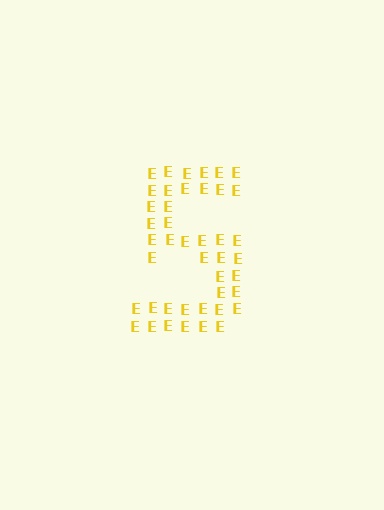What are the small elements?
The small elements are letter E's.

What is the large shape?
The large shape is the digit 5.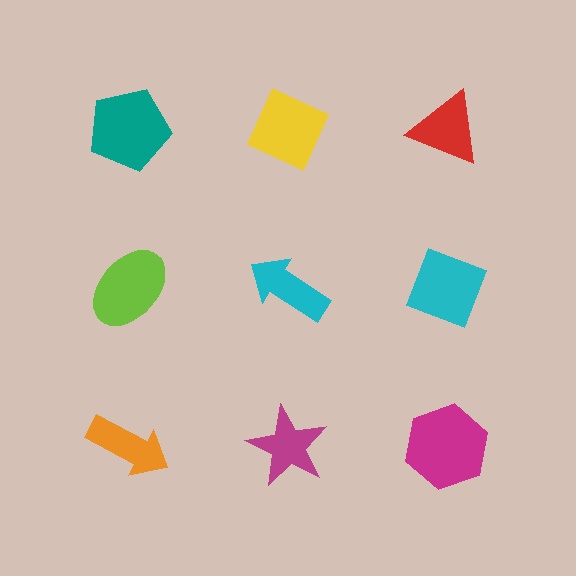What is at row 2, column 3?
A cyan diamond.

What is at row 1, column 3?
A red triangle.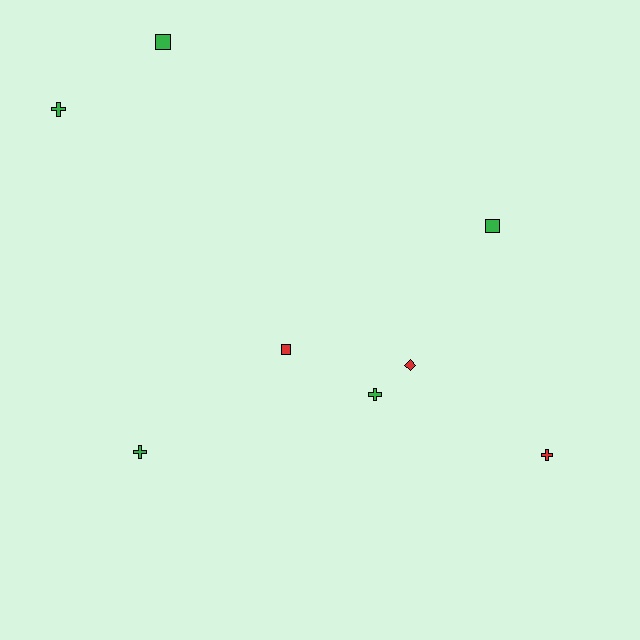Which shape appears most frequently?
Cross, with 4 objects.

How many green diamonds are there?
There are no green diamonds.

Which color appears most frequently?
Green, with 5 objects.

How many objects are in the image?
There are 8 objects.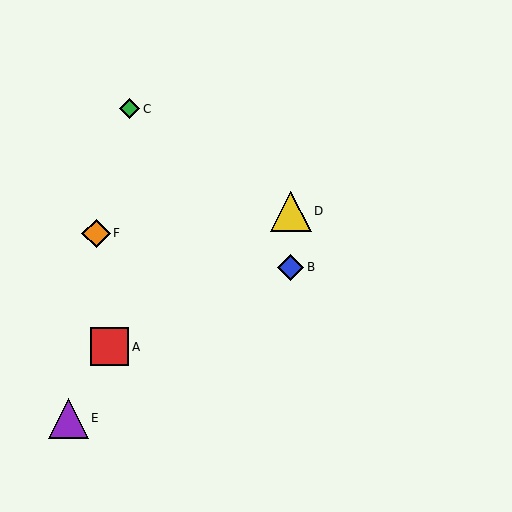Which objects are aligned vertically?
Objects B, D are aligned vertically.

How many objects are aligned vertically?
2 objects (B, D) are aligned vertically.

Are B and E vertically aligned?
No, B is at x≈291 and E is at x≈68.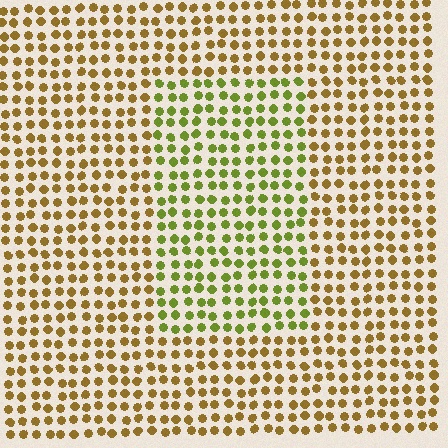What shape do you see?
I see a rectangle.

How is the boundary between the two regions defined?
The boundary is defined purely by a slight shift in hue (about 40 degrees). Spacing, size, and orientation are identical on both sides.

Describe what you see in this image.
The image is filled with small brown elements in a uniform arrangement. A rectangle-shaped region is visible where the elements are tinted to a slightly different hue, forming a subtle color boundary.